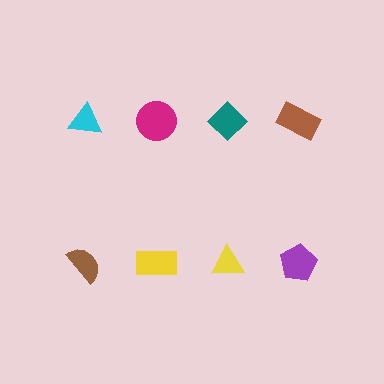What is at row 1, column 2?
A magenta circle.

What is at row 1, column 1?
A cyan triangle.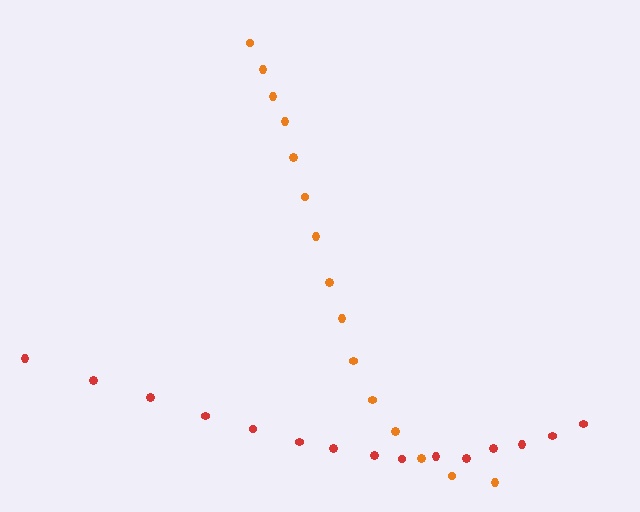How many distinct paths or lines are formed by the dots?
There are 2 distinct paths.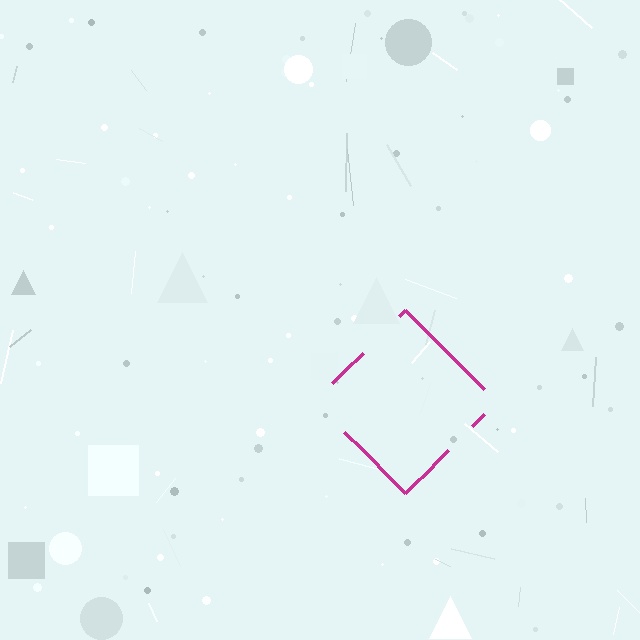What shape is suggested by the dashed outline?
The dashed outline suggests a diamond.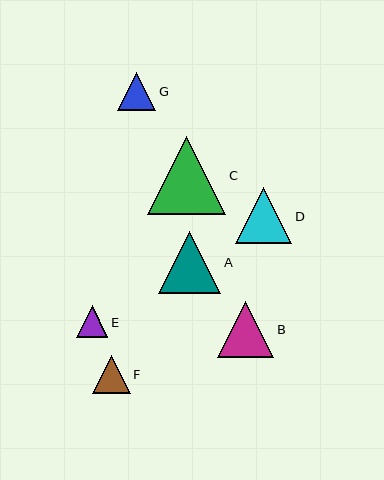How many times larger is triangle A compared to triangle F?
Triangle A is approximately 1.6 times the size of triangle F.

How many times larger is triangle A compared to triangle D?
Triangle A is approximately 1.1 times the size of triangle D.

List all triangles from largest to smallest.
From largest to smallest: C, A, B, D, G, F, E.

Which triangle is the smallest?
Triangle E is the smallest with a size of approximately 32 pixels.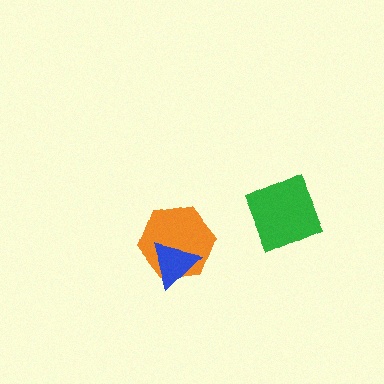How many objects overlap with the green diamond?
0 objects overlap with the green diamond.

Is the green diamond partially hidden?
No, no other shape covers it.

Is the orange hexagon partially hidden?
Yes, it is partially covered by another shape.